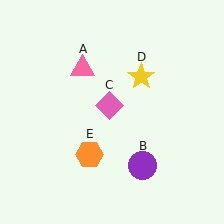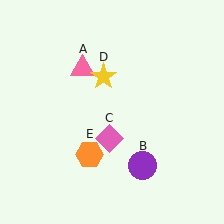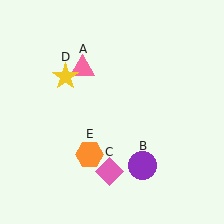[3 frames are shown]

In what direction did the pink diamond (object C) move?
The pink diamond (object C) moved down.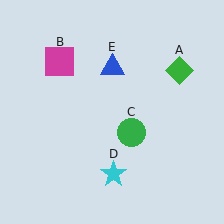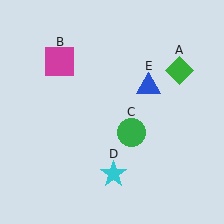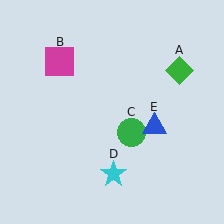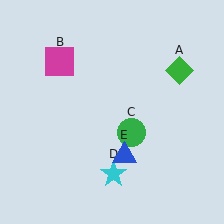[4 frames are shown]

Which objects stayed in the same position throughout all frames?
Green diamond (object A) and magenta square (object B) and green circle (object C) and cyan star (object D) remained stationary.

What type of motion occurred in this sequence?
The blue triangle (object E) rotated clockwise around the center of the scene.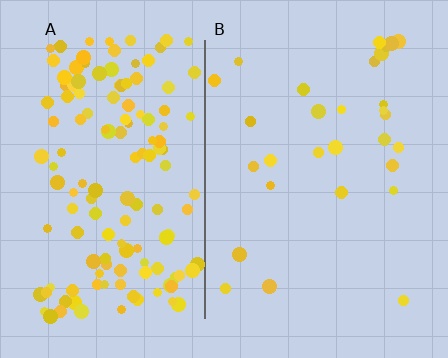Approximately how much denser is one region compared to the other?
Approximately 4.7× — region A over region B.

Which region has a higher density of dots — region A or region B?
A (the left).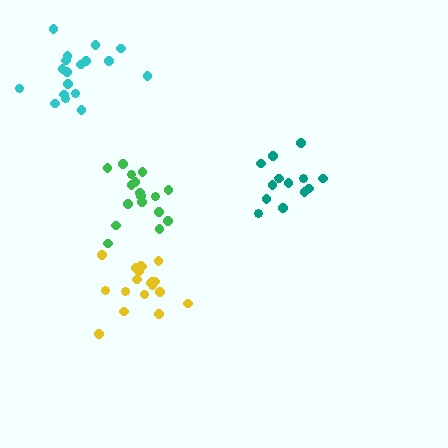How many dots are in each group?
Group 1: 13 dots, Group 2: 17 dots, Group 3: 19 dots, Group 4: 18 dots (67 total).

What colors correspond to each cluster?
The clusters are colored: teal, green, yellow, cyan.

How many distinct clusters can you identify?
There are 4 distinct clusters.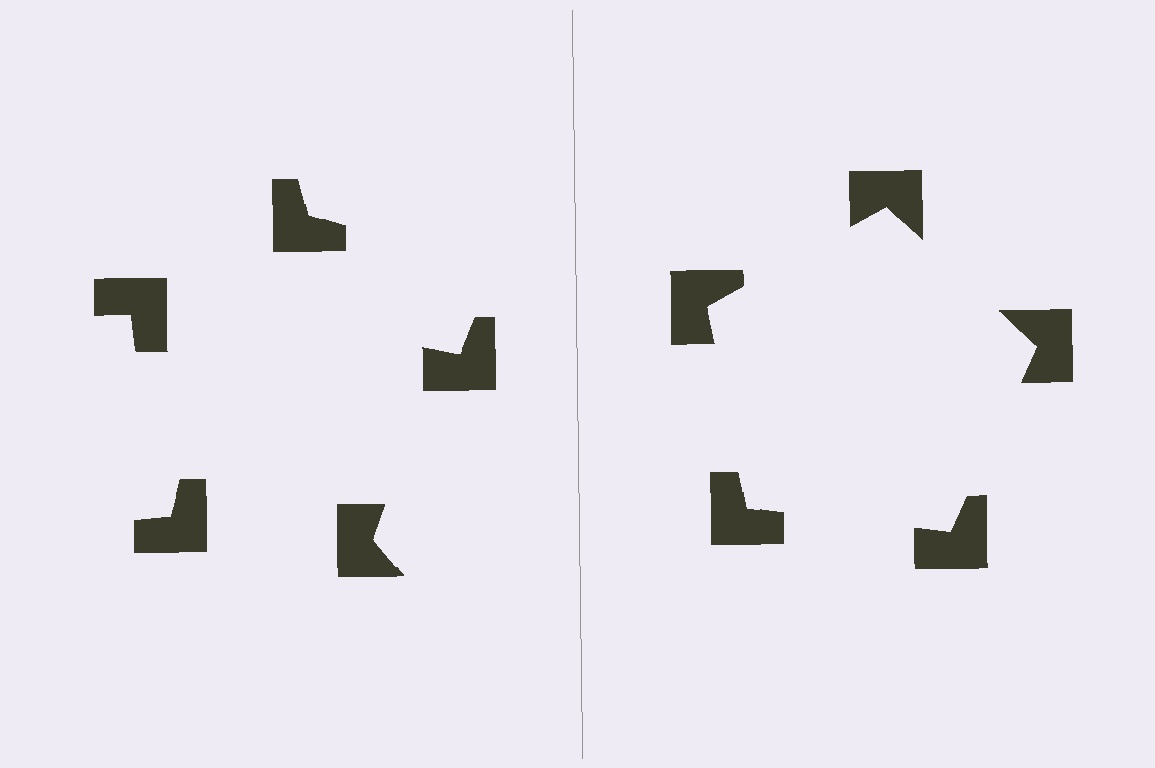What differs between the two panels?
The notched squares are positioned identically on both sides; only the wedge orientations differ. On the right they align to a pentagon; on the left they are misaligned.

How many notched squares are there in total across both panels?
10 — 5 on each side.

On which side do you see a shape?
An illusory pentagon appears on the right side. On the left side the wedge cuts are rotated, so no coherent shape forms.